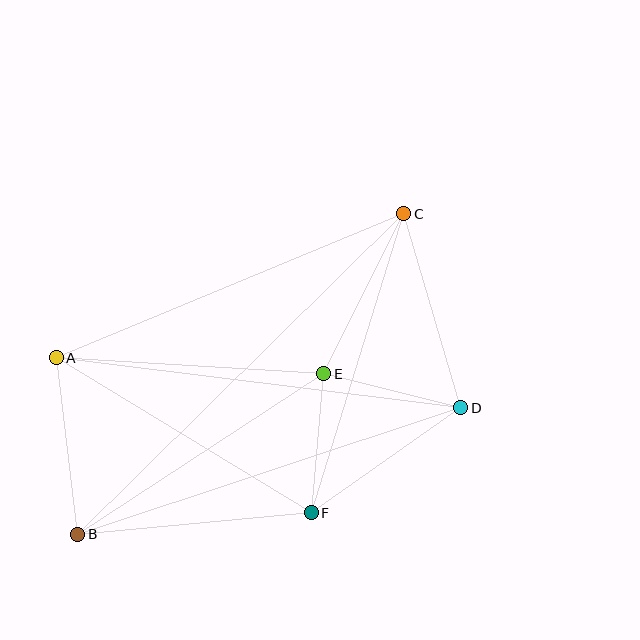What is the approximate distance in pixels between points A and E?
The distance between A and E is approximately 268 pixels.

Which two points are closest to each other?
Points E and F are closest to each other.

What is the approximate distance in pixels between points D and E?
The distance between D and E is approximately 141 pixels.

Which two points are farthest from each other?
Points B and C are farthest from each other.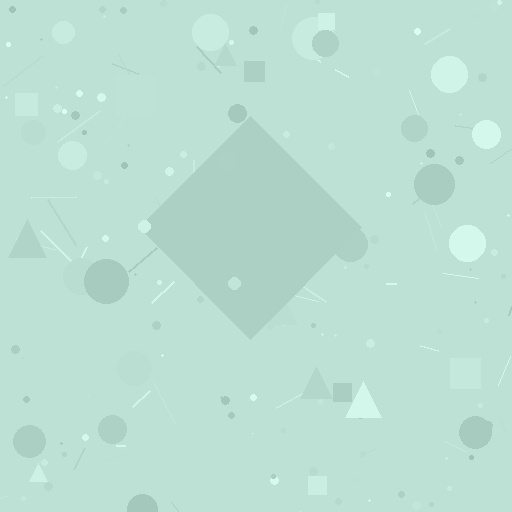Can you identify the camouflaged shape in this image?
The camouflaged shape is a diamond.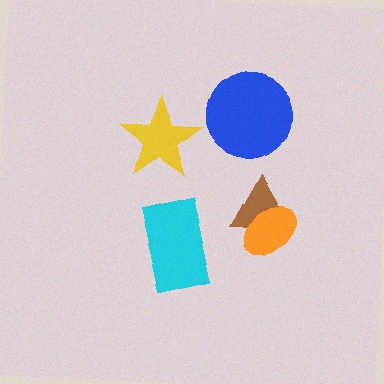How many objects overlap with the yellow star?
0 objects overlap with the yellow star.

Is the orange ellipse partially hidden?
No, no other shape covers it.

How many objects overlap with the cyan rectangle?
0 objects overlap with the cyan rectangle.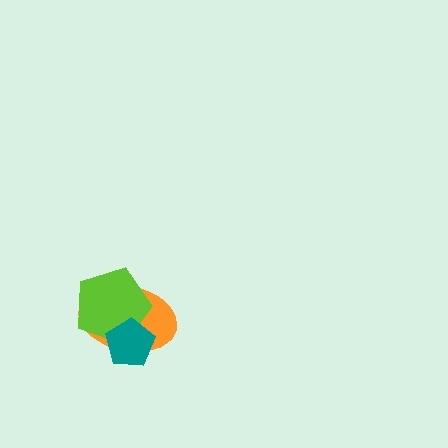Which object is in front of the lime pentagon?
The teal pentagon is in front of the lime pentagon.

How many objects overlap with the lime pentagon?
2 objects overlap with the lime pentagon.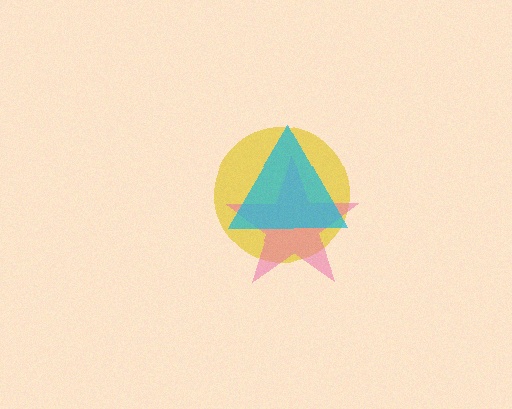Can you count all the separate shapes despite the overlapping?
Yes, there are 3 separate shapes.